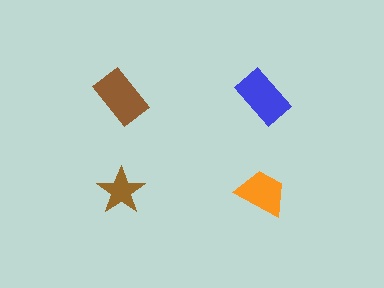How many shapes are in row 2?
2 shapes.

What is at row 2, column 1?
A brown star.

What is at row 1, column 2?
A blue rectangle.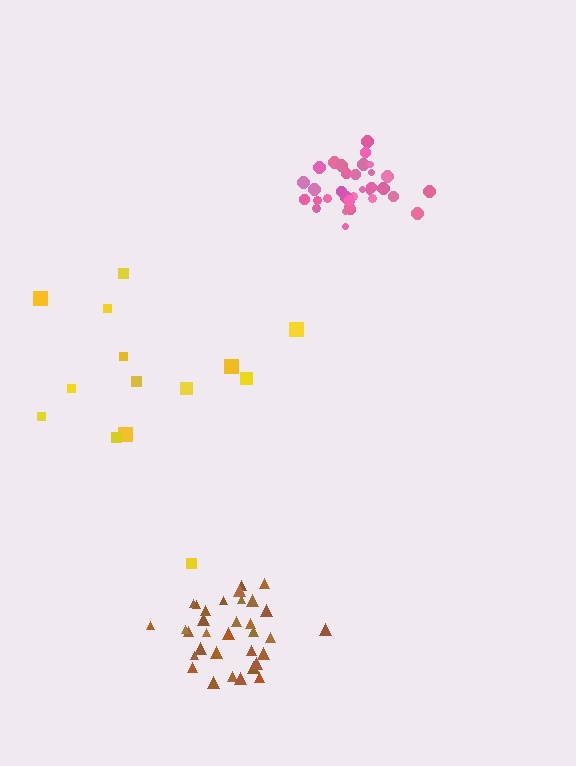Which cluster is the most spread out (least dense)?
Yellow.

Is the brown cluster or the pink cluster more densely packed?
Pink.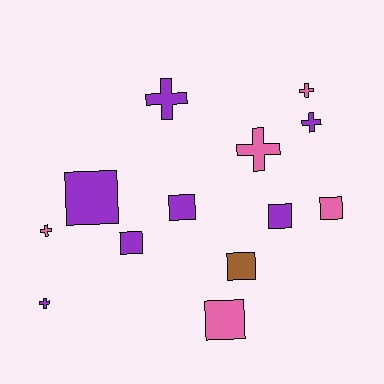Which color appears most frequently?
Purple, with 7 objects.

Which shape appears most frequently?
Square, with 7 objects.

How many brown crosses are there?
There are no brown crosses.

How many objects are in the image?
There are 13 objects.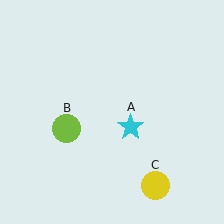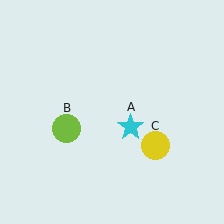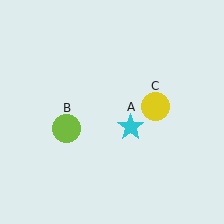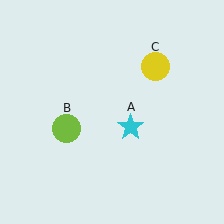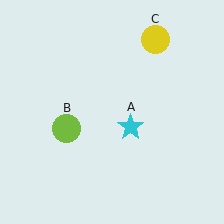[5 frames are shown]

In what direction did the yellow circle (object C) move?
The yellow circle (object C) moved up.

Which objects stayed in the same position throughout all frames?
Cyan star (object A) and lime circle (object B) remained stationary.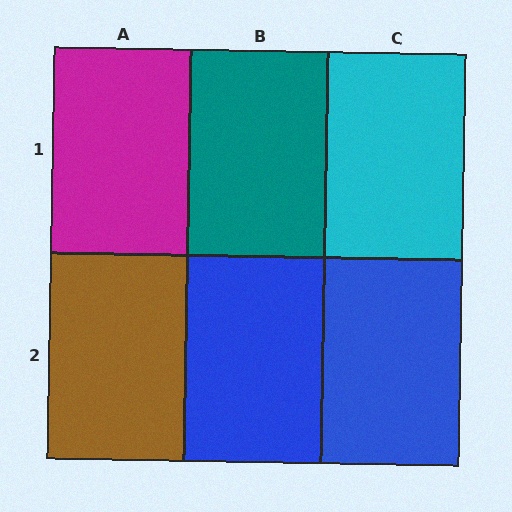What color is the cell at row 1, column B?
Teal.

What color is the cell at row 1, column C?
Cyan.